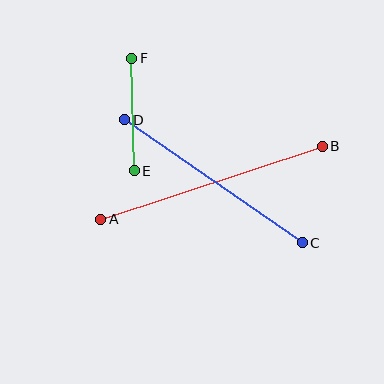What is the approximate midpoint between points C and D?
The midpoint is at approximately (213, 181) pixels.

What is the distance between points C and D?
The distance is approximately 216 pixels.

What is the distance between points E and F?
The distance is approximately 113 pixels.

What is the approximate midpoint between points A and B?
The midpoint is at approximately (211, 183) pixels.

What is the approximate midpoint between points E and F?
The midpoint is at approximately (133, 115) pixels.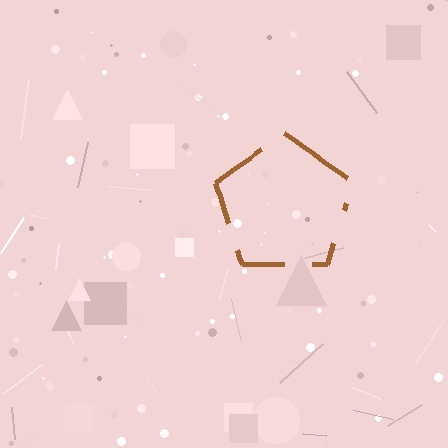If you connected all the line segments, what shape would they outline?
They would outline a pentagon.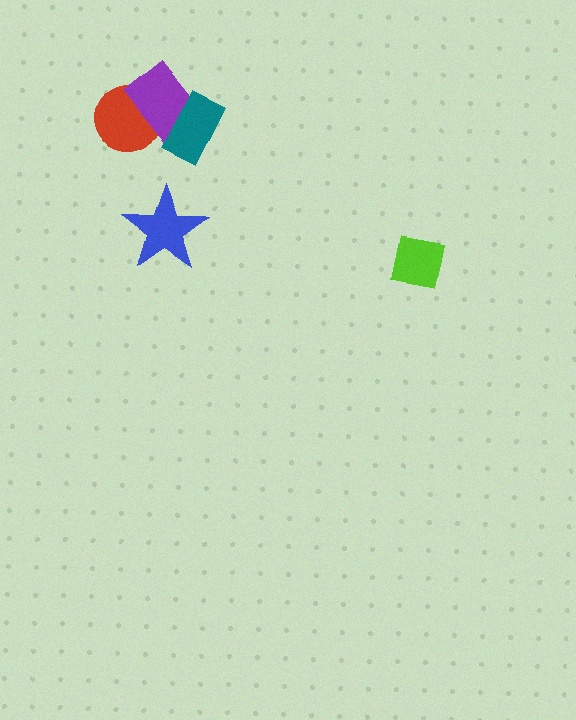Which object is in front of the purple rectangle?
The teal rectangle is in front of the purple rectangle.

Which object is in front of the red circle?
The purple rectangle is in front of the red circle.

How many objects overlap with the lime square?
0 objects overlap with the lime square.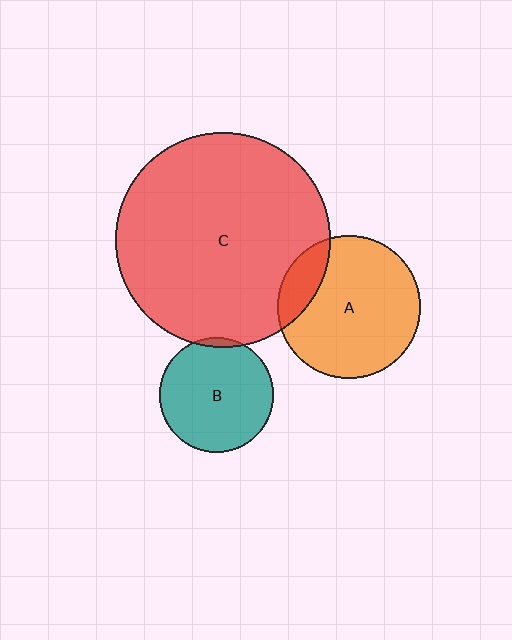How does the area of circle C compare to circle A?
Approximately 2.3 times.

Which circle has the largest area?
Circle C (red).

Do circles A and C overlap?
Yes.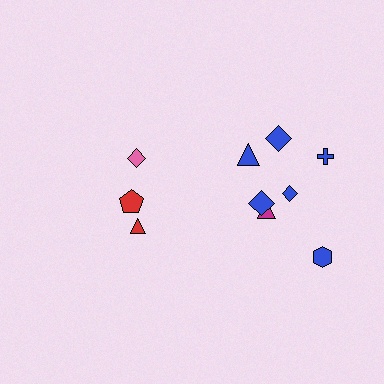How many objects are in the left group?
There are 3 objects.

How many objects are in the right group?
There are 7 objects.